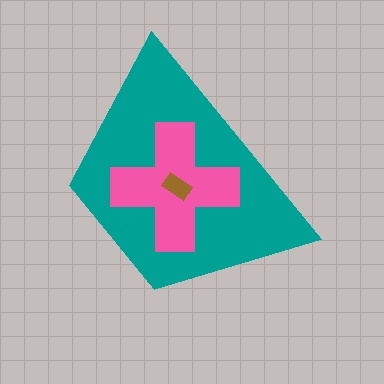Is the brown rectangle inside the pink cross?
Yes.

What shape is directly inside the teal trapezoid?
The pink cross.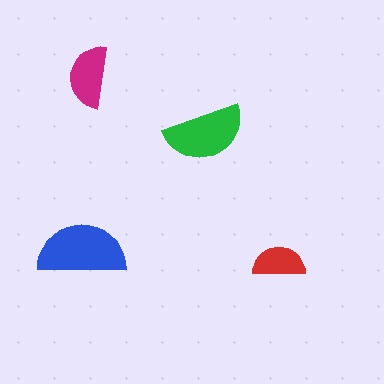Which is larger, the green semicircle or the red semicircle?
The green one.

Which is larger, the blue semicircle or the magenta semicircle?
The blue one.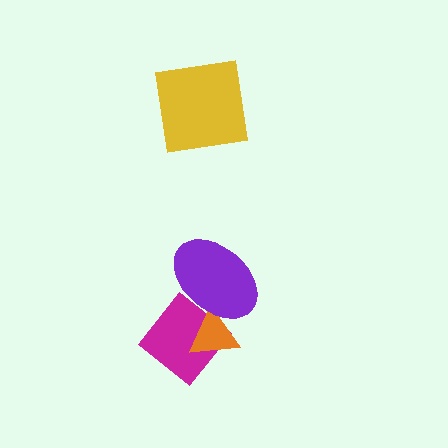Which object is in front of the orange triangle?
The purple ellipse is in front of the orange triangle.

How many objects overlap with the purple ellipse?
2 objects overlap with the purple ellipse.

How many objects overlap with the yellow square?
0 objects overlap with the yellow square.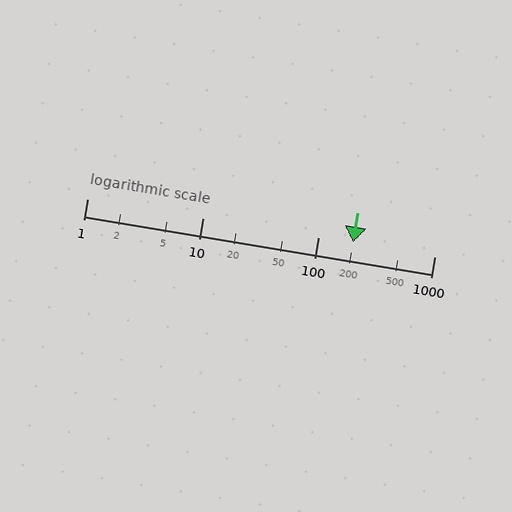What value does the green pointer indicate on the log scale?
The pointer indicates approximately 200.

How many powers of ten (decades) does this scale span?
The scale spans 3 decades, from 1 to 1000.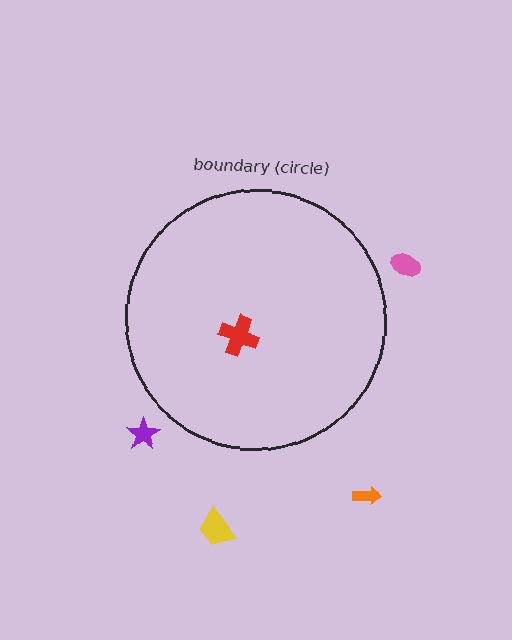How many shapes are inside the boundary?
1 inside, 4 outside.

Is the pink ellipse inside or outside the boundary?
Outside.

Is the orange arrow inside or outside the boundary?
Outside.